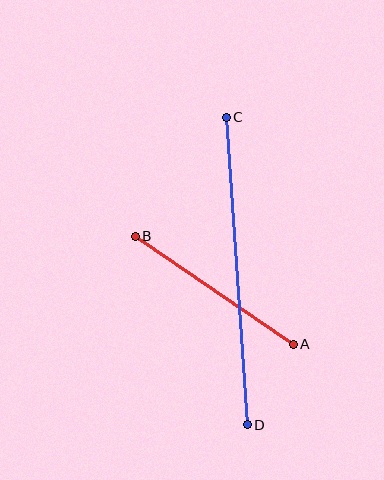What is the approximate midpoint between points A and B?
The midpoint is at approximately (214, 290) pixels.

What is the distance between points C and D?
The distance is approximately 308 pixels.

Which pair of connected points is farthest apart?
Points C and D are farthest apart.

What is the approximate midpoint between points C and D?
The midpoint is at approximately (237, 271) pixels.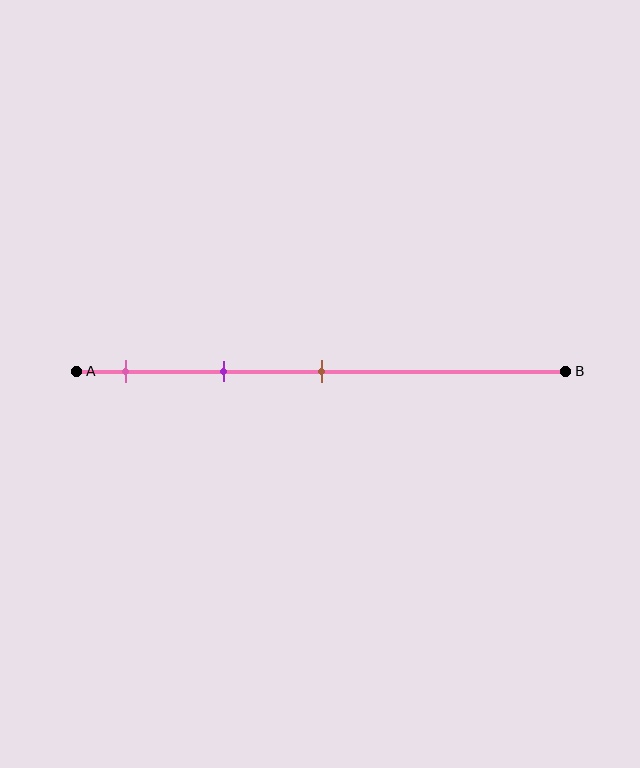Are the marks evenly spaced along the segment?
Yes, the marks are approximately evenly spaced.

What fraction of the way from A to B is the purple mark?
The purple mark is approximately 30% (0.3) of the way from A to B.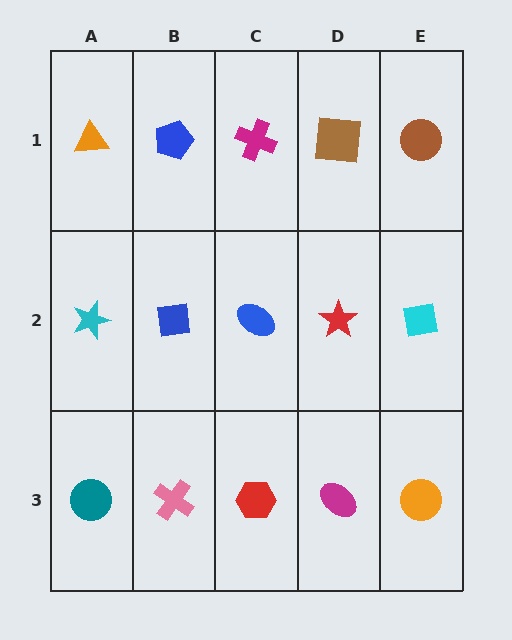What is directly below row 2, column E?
An orange circle.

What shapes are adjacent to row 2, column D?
A brown square (row 1, column D), a magenta ellipse (row 3, column D), a blue ellipse (row 2, column C), a cyan square (row 2, column E).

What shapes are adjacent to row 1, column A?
A cyan star (row 2, column A), a blue pentagon (row 1, column B).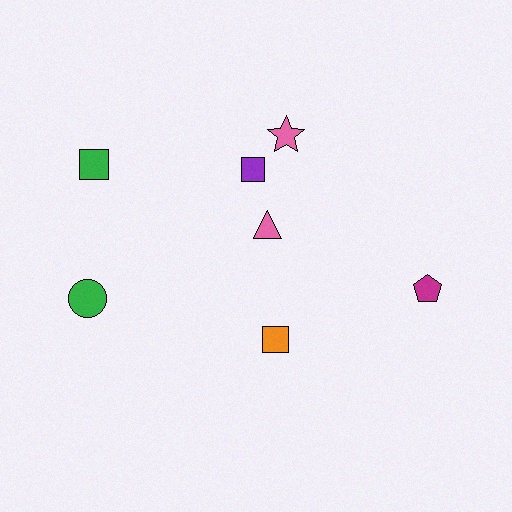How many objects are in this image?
There are 7 objects.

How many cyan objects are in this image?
There are no cyan objects.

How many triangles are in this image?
There is 1 triangle.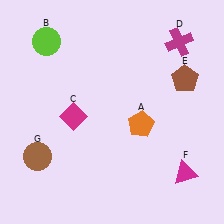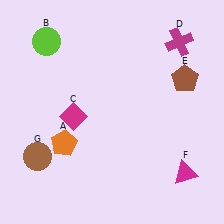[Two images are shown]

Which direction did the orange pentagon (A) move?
The orange pentagon (A) moved left.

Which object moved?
The orange pentagon (A) moved left.